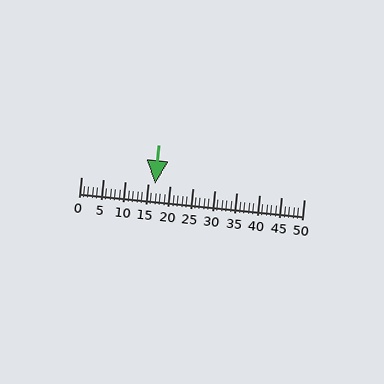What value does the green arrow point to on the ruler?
The green arrow points to approximately 17.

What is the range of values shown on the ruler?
The ruler shows values from 0 to 50.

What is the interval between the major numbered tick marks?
The major tick marks are spaced 5 units apart.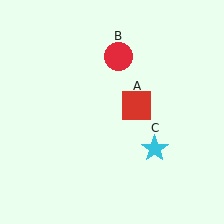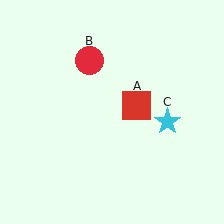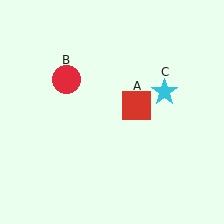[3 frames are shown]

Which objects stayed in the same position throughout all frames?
Red square (object A) remained stationary.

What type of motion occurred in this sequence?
The red circle (object B), cyan star (object C) rotated counterclockwise around the center of the scene.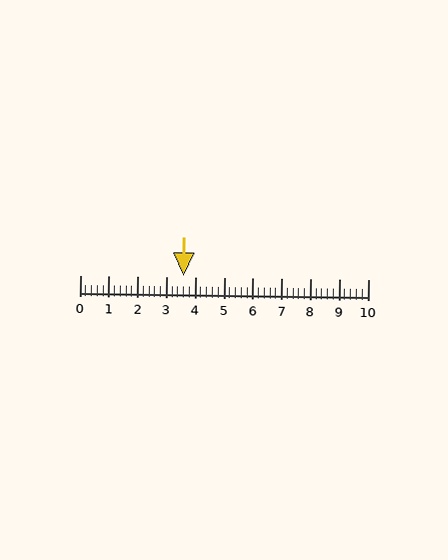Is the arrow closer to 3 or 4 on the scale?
The arrow is closer to 4.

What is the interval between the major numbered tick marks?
The major tick marks are spaced 1 units apart.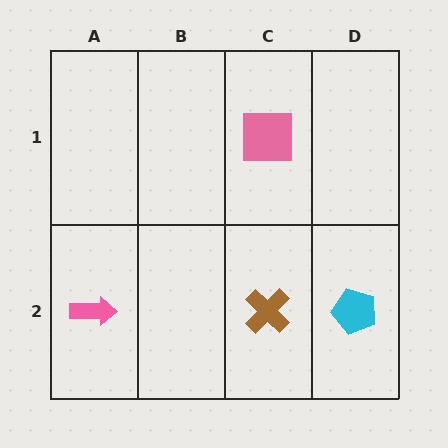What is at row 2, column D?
A cyan pentagon.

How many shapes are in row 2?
3 shapes.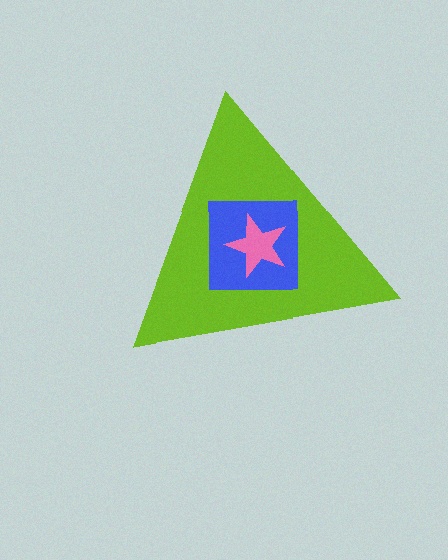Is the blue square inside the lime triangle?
Yes.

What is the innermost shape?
The pink star.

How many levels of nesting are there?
3.